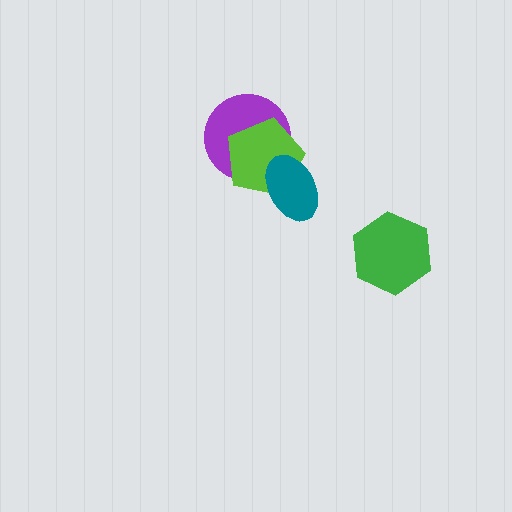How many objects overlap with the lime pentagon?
2 objects overlap with the lime pentagon.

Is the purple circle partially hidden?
Yes, it is partially covered by another shape.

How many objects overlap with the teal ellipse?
2 objects overlap with the teal ellipse.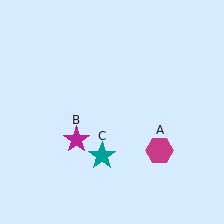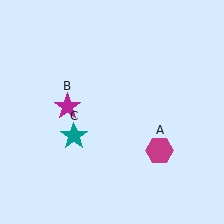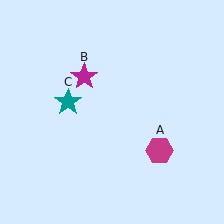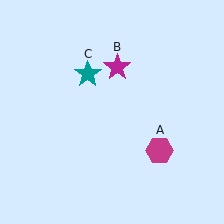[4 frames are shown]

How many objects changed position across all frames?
2 objects changed position: magenta star (object B), teal star (object C).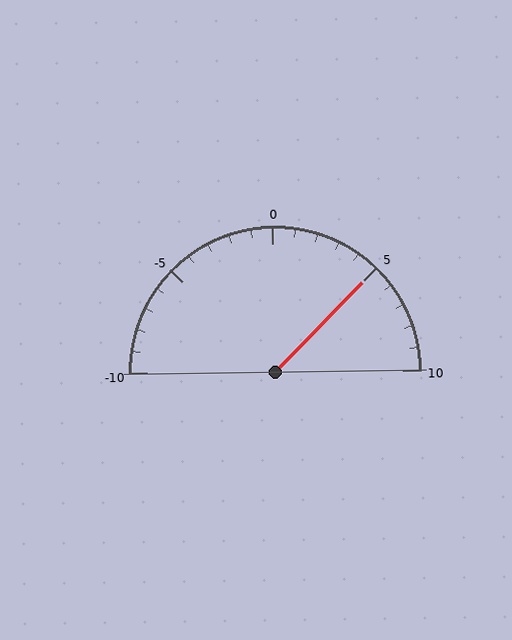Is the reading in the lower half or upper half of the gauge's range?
The reading is in the upper half of the range (-10 to 10).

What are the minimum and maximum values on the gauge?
The gauge ranges from -10 to 10.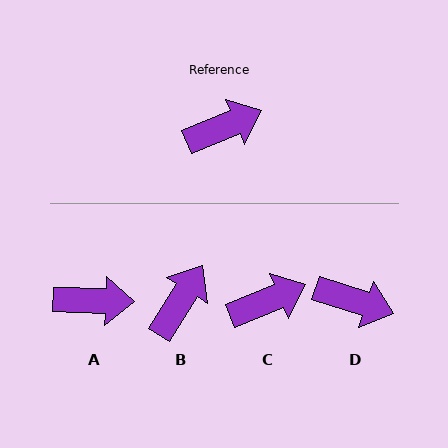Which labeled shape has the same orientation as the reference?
C.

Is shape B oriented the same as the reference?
No, it is off by about 35 degrees.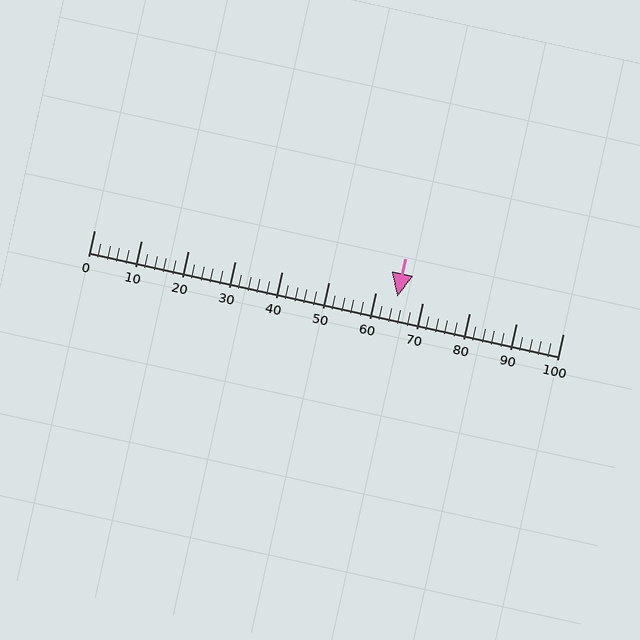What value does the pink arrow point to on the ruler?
The pink arrow points to approximately 65.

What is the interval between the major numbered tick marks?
The major tick marks are spaced 10 units apart.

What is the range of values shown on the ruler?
The ruler shows values from 0 to 100.